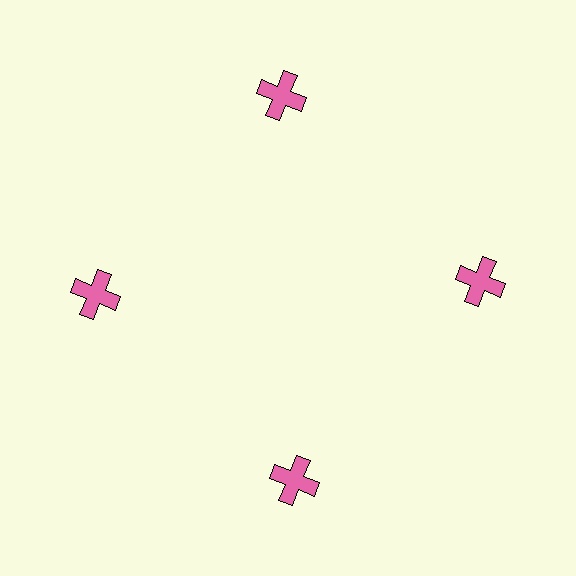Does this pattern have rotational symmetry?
Yes, this pattern has 4-fold rotational symmetry. It looks the same after rotating 90 degrees around the center.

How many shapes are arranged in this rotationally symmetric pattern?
There are 4 shapes, arranged in 4 groups of 1.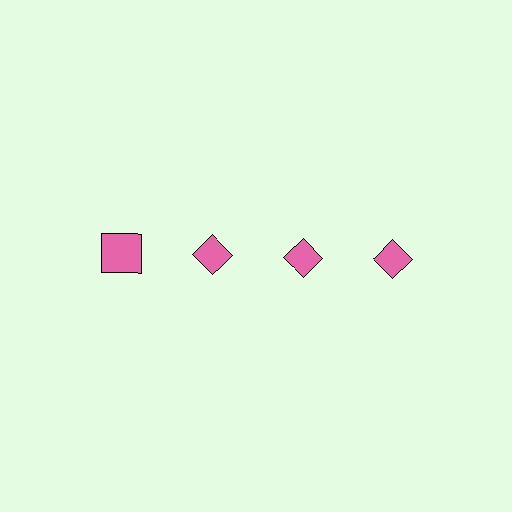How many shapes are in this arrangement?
There are 4 shapes arranged in a grid pattern.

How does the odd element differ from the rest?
It has a different shape: square instead of diamond.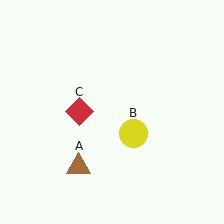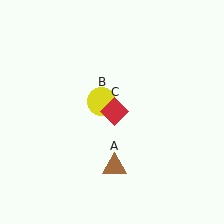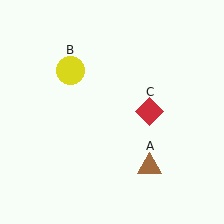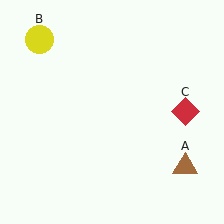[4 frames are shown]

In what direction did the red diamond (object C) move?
The red diamond (object C) moved right.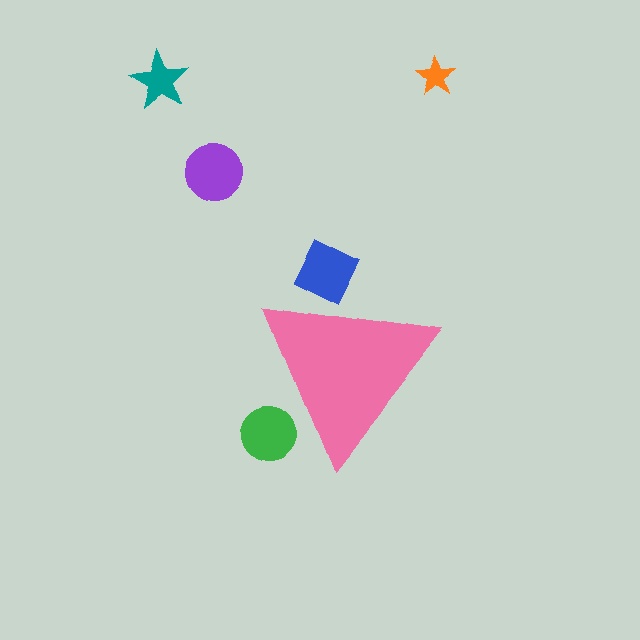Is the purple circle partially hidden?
No, the purple circle is fully visible.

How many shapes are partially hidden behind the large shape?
2 shapes are partially hidden.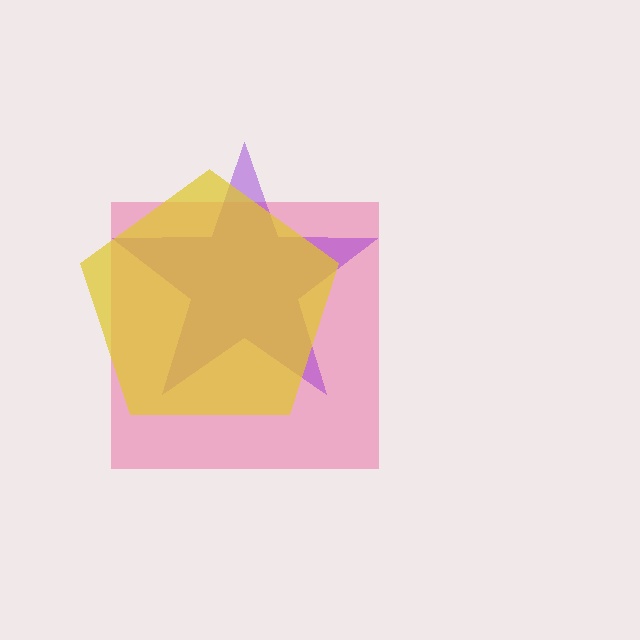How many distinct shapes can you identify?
There are 3 distinct shapes: a pink square, a purple star, a yellow pentagon.